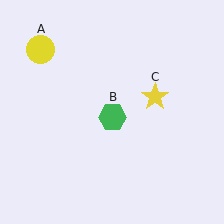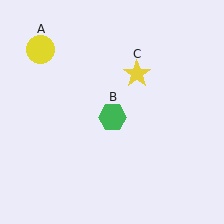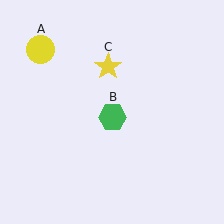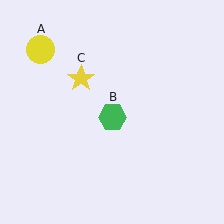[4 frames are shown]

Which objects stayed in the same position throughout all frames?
Yellow circle (object A) and green hexagon (object B) remained stationary.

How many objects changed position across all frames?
1 object changed position: yellow star (object C).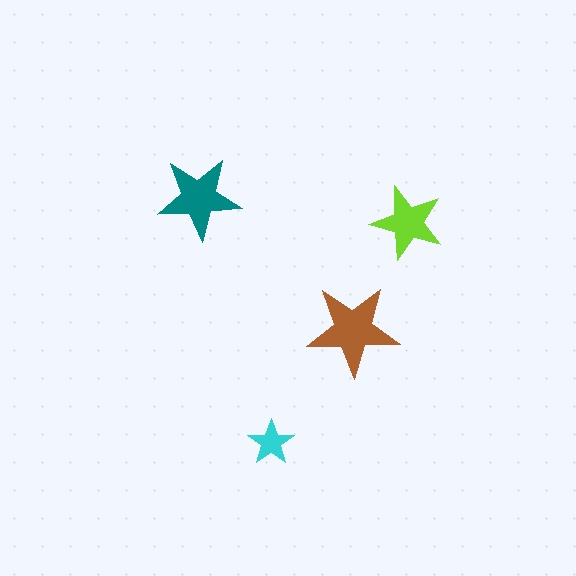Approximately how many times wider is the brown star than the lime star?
About 1.5 times wider.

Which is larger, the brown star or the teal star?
The brown one.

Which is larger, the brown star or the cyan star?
The brown one.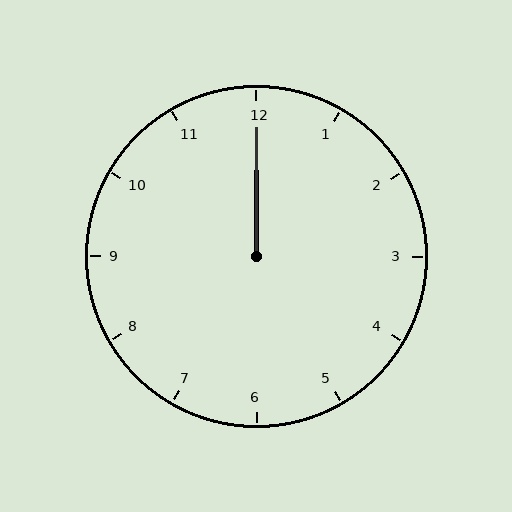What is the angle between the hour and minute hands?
Approximately 0 degrees.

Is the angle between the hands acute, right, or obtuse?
It is acute.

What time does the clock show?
12:00.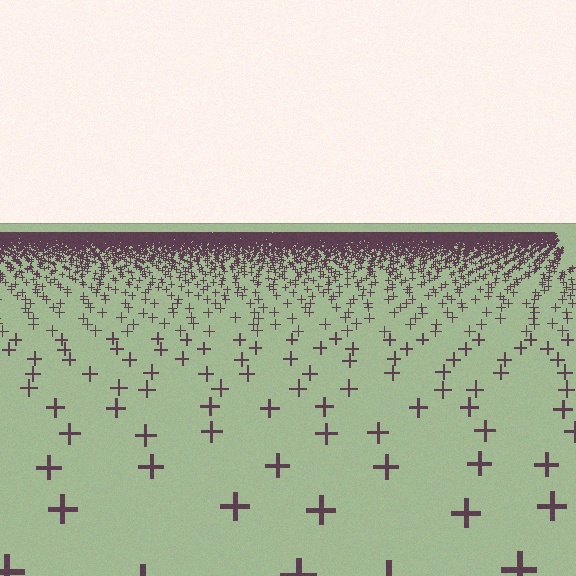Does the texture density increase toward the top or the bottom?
Density increases toward the top.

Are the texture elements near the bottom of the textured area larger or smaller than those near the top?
Larger. Near the bottom, elements are closer to the viewer and appear at a bigger on-screen size.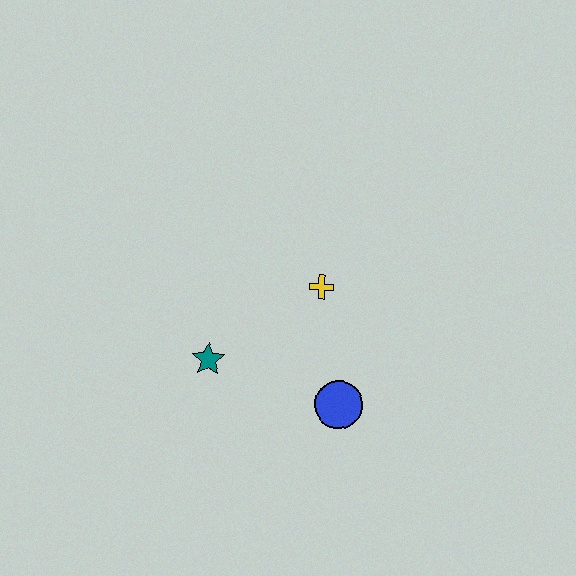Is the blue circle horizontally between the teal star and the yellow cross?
No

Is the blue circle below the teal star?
Yes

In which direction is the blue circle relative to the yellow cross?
The blue circle is below the yellow cross.